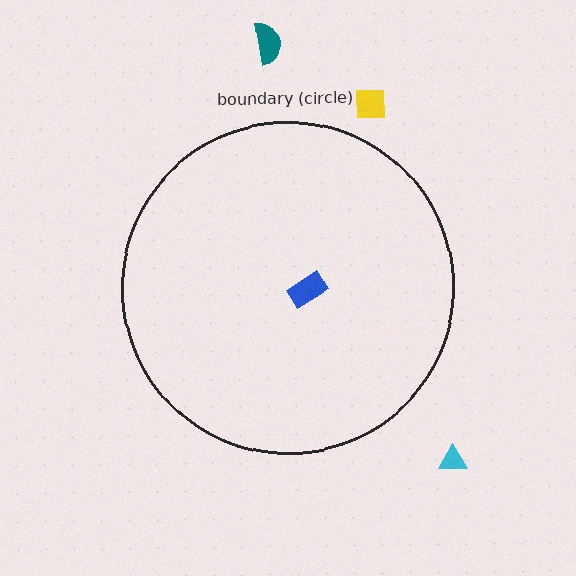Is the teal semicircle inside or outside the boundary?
Outside.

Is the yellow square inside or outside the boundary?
Outside.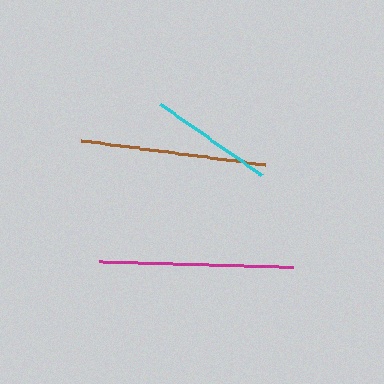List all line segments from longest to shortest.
From longest to shortest: magenta, brown, cyan.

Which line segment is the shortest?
The cyan line is the shortest at approximately 123 pixels.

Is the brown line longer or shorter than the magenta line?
The magenta line is longer than the brown line.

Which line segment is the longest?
The magenta line is the longest at approximately 195 pixels.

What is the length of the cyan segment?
The cyan segment is approximately 123 pixels long.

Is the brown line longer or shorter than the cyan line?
The brown line is longer than the cyan line.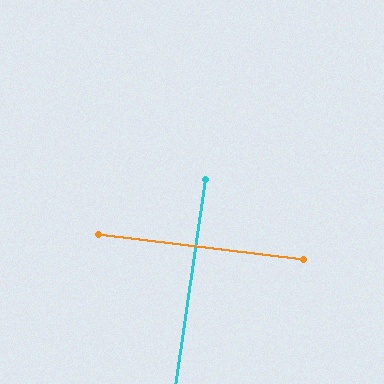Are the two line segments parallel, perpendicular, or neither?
Perpendicular — they meet at approximately 89°.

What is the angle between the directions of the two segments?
Approximately 89 degrees.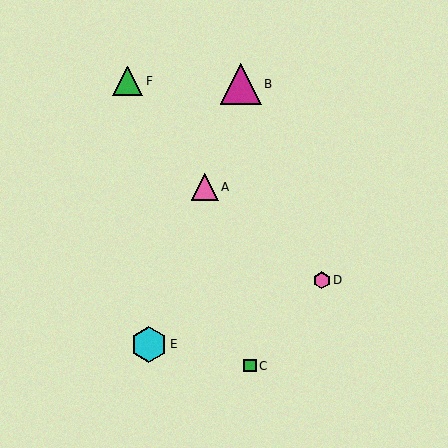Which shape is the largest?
The magenta triangle (labeled B) is the largest.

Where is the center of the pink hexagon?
The center of the pink hexagon is at (322, 280).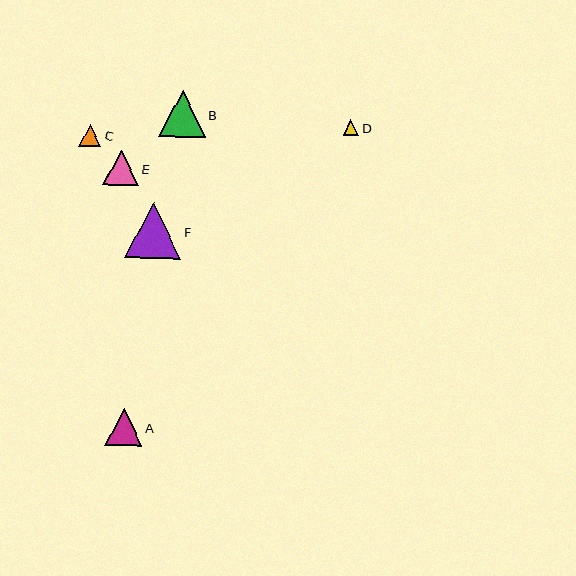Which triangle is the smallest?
Triangle D is the smallest with a size of approximately 16 pixels.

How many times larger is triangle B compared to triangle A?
Triangle B is approximately 1.3 times the size of triangle A.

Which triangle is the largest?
Triangle F is the largest with a size of approximately 56 pixels.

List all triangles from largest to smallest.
From largest to smallest: F, B, A, E, C, D.